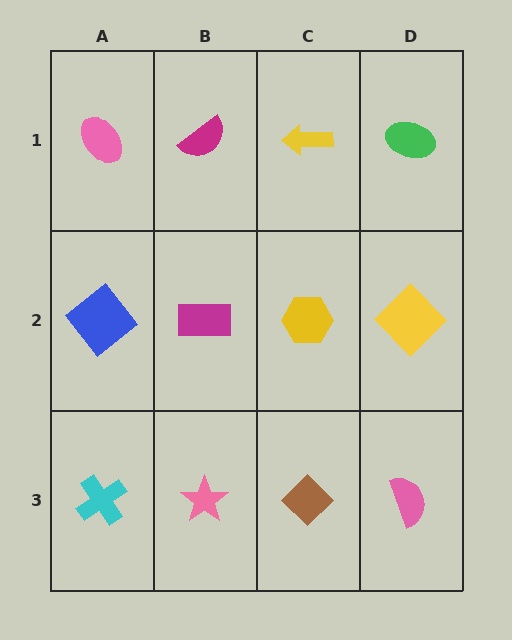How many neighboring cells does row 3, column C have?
3.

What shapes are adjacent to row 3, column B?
A magenta rectangle (row 2, column B), a cyan cross (row 3, column A), a brown diamond (row 3, column C).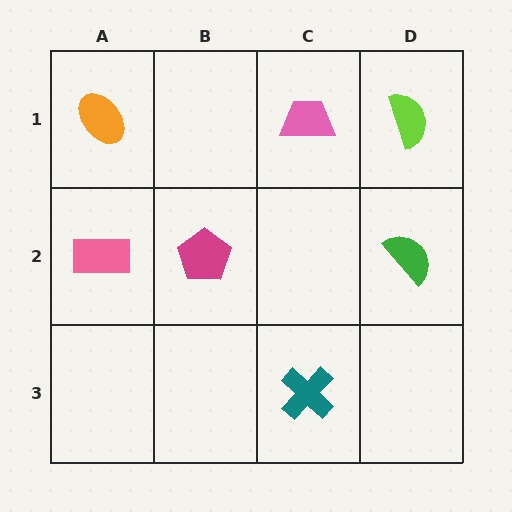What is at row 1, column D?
A lime semicircle.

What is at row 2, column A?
A pink rectangle.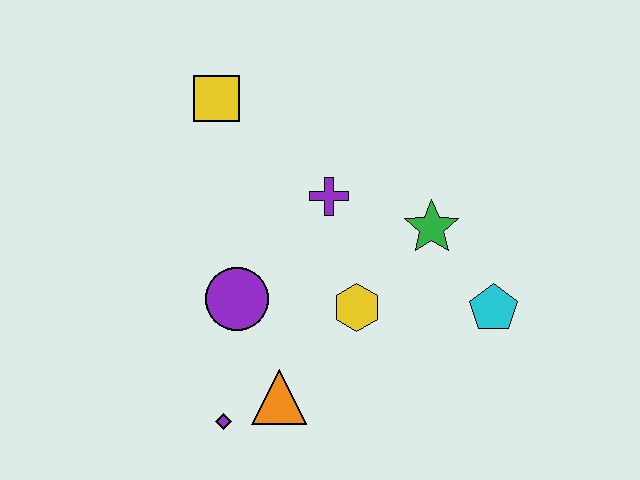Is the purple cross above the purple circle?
Yes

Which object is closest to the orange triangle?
The purple diamond is closest to the orange triangle.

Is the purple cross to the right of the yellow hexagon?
No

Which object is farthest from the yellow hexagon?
The yellow square is farthest from the yellow hexagon.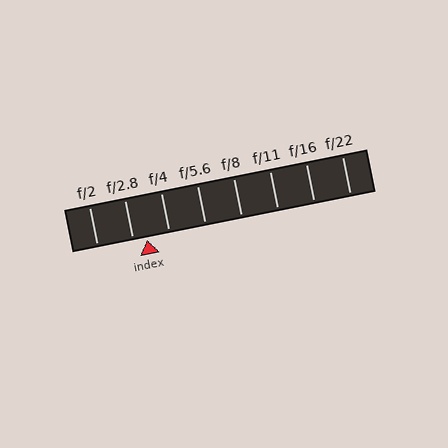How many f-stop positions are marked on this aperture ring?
There are 8 f-stop positions marked.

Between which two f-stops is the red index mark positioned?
The index mark is between f/2.8 and f/4.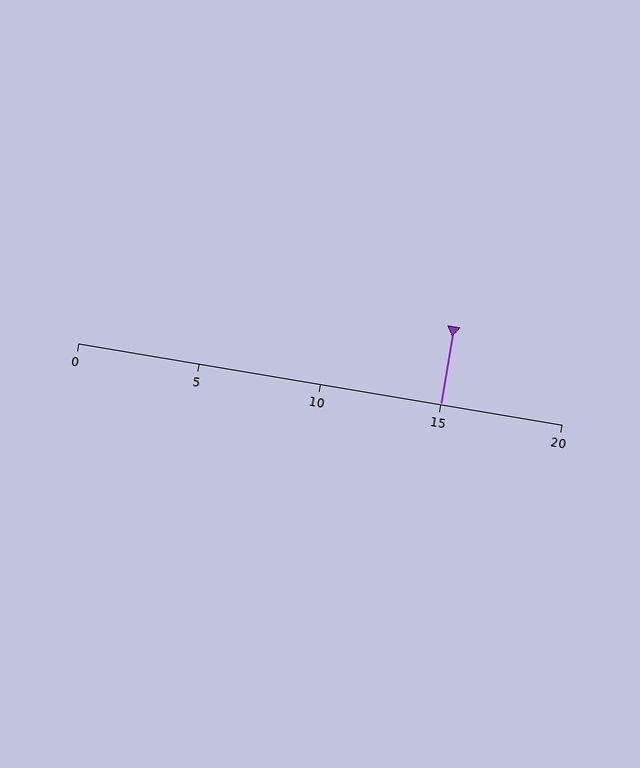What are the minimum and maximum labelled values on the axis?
The axis runs from 0 to 20.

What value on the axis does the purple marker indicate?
The marker indicates approximately 15.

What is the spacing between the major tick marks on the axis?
The major ticks are spaced 5 apart.